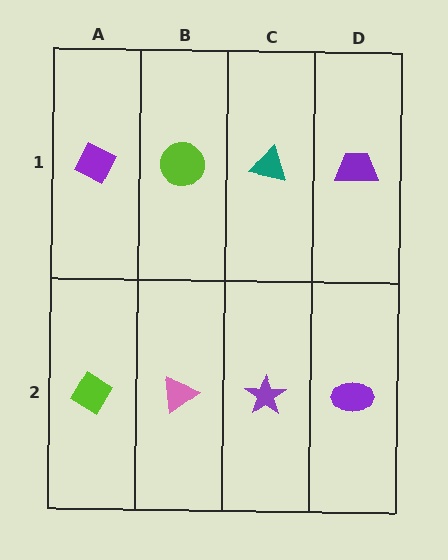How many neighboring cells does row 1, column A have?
2.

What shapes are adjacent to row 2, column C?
A teal triangle (row 1, column C), a pink triangle (row 2, column B), a purple ellipse (row 2, column D).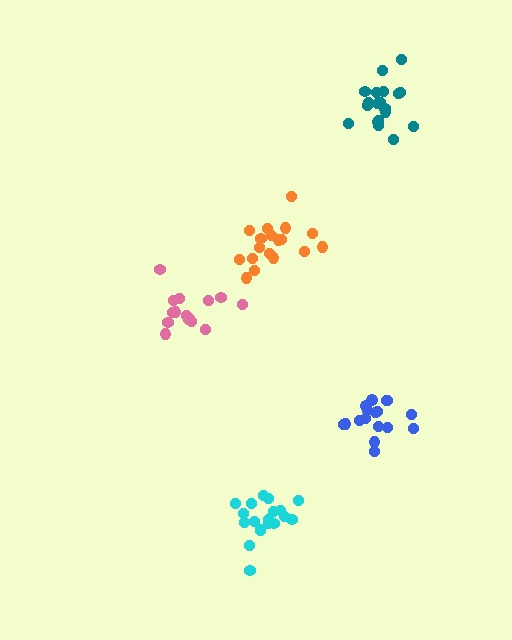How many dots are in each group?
Group 1: 17 dots, Group 2: 19 dots, Group 3: 19 dots, Group 4: 18 dots, Group 5: 15 dots (88 total).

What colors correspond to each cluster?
The clusters are colored: blue, cyan, teal, orange, pink.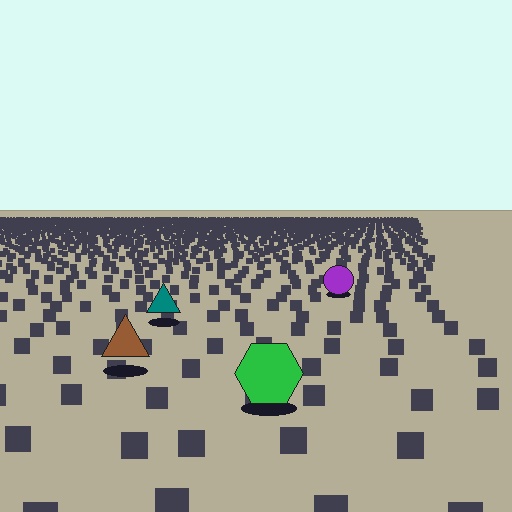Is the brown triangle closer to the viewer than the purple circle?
Yes. The brown triangle is closer — you can tell from the texture gradient: the ground texture is coarser near it.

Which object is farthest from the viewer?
The purple circle is farthest from the viewer. It appears smaller and the ground texture around it is denser.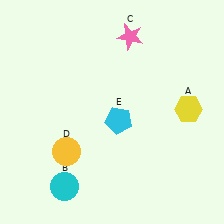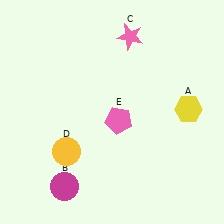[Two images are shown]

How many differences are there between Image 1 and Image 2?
There are 2 differences between the two images.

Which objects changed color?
B changed from cyan to magenta. E changed from cyan to pink.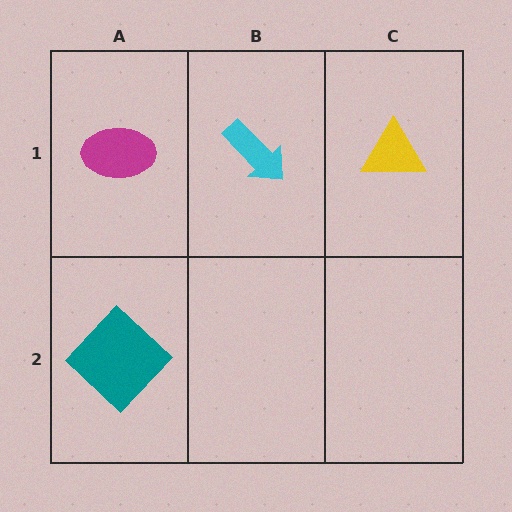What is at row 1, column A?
A magenta ellipse.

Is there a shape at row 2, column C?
No, that cell is empty.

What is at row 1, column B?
A cyan arrow.